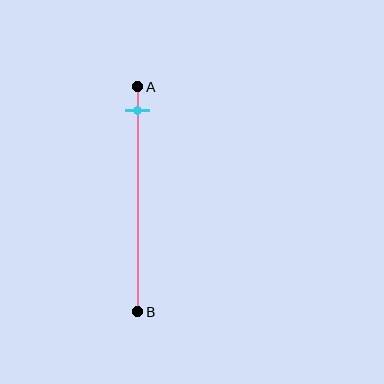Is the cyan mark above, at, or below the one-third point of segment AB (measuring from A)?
The cyan mark is above the one-third point of segment AB.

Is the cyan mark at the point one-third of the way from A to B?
No, the mark is at about 10% from A, not at the 33% one-third point.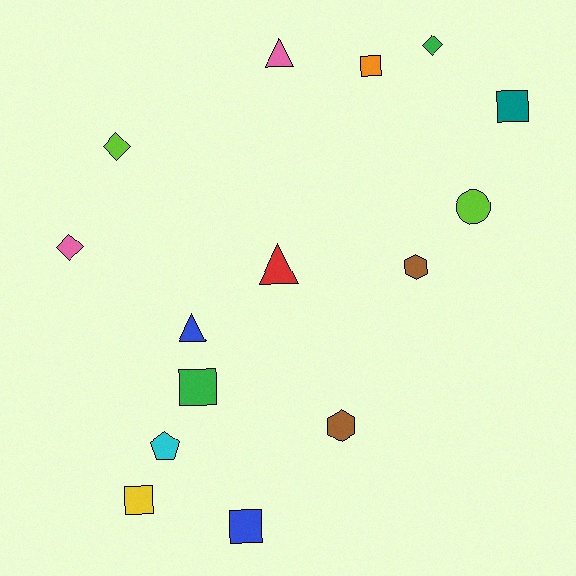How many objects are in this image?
There are 15 objects.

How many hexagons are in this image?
There are 2 hexagons.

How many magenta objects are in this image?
There are no magenta objects.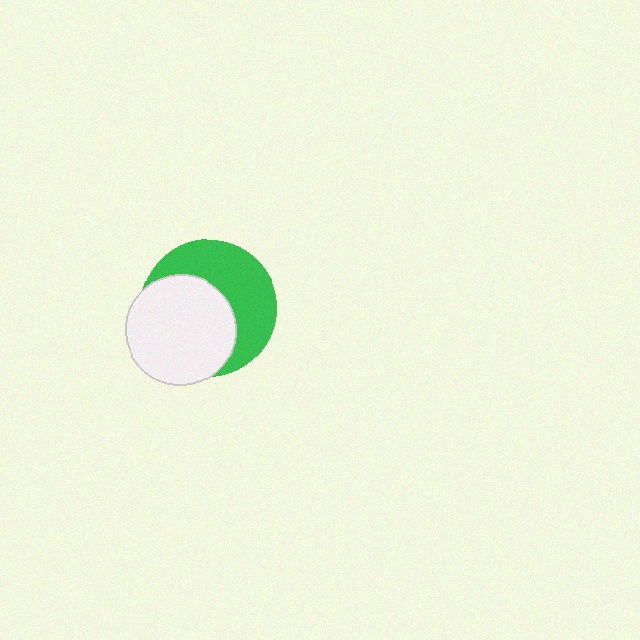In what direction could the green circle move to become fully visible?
The green circle could move toward the upper-right. That would shift it out from behind the white circle entirely.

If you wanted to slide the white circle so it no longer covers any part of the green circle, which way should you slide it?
Slide it toward the lower-left — that is the most direct way to separate the two shapes.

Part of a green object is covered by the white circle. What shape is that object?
It is a circle.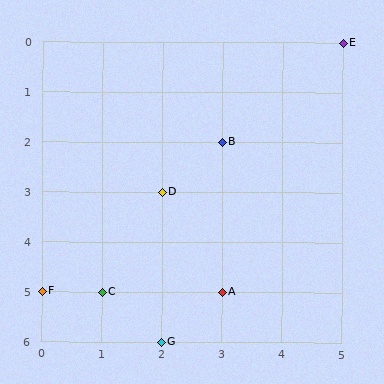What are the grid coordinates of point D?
Point D is at grid coordinates (2, 3).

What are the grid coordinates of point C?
Point C is at grid coordinates (1, 5).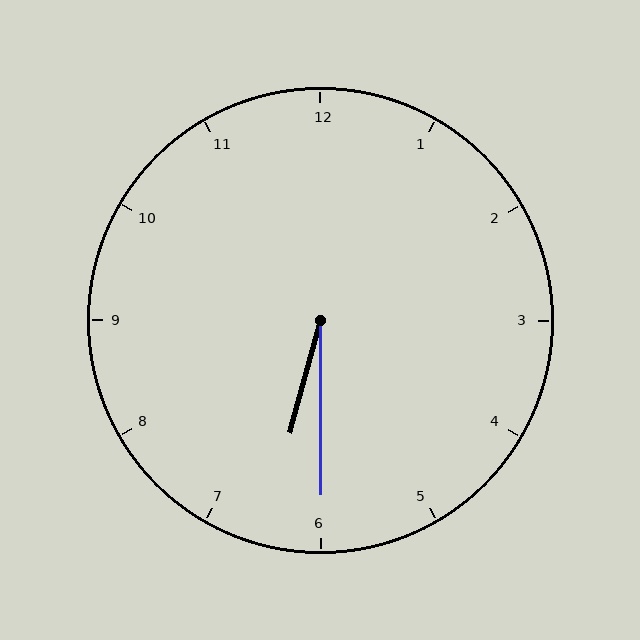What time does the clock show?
6:30.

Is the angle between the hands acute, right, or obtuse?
It is acute.